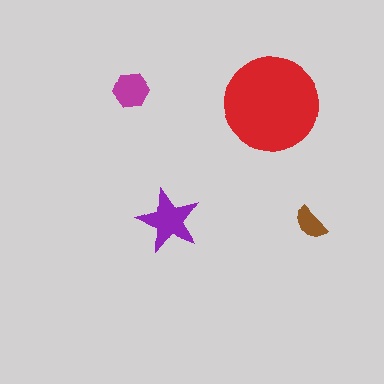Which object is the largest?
The red circle.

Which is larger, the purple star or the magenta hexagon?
The purple star.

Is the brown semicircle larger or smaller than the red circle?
Smaller.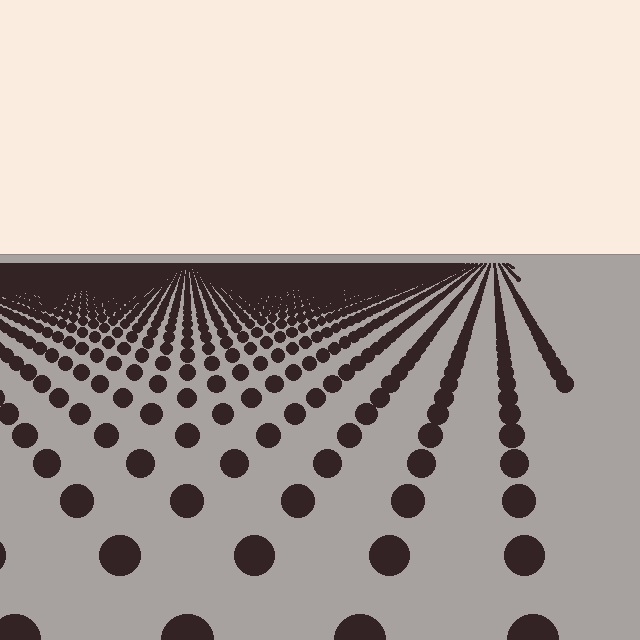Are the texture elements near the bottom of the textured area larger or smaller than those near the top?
Larger. Near the bottom, elements are closer to the viewer and appear at a bigger on-screen size.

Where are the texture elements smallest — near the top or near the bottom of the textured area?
Near the top.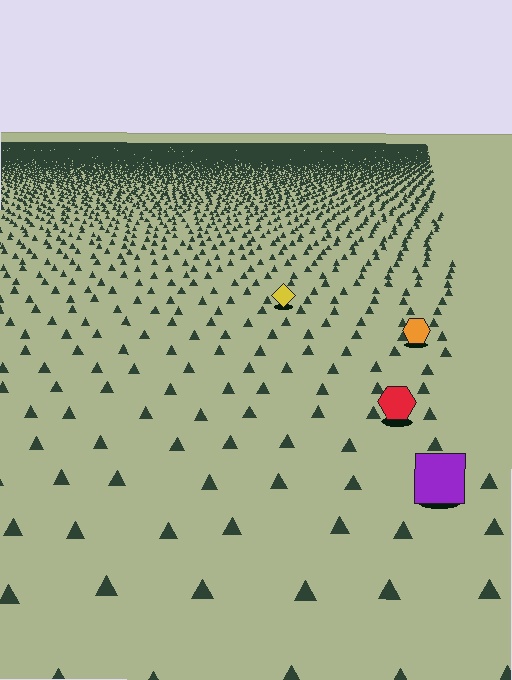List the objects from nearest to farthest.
From nearest to farthest: the purple square, the red hexagon, the orange hexagon, the yellow diamond.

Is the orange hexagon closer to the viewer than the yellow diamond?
Yes. The orange hexagon is closer — you can tell from the texture gradient: the ground texture is coarser near it.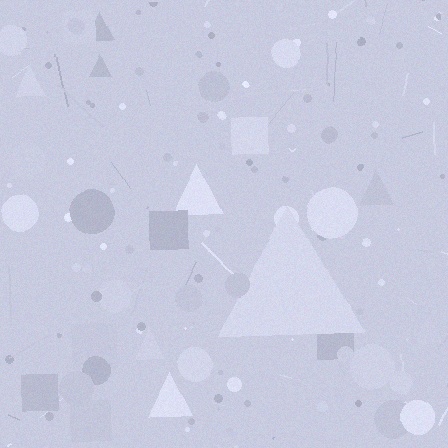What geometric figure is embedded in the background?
A triangle is embedded in the background.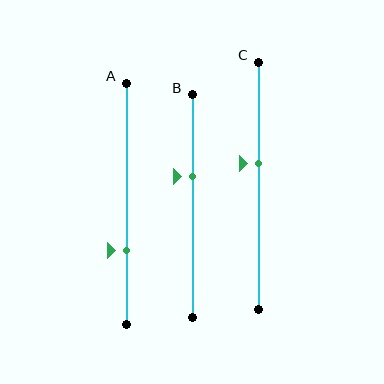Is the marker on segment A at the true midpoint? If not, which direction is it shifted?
No, the marker on segment A is shifted downward by about 20% of the segment length.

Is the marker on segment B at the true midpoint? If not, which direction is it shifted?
No, the marker on segment B is shifted upward by about 13% of the segment length.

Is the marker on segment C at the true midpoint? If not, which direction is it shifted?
No, the marker on segment C is shifted upward by about 9% of the segment length.